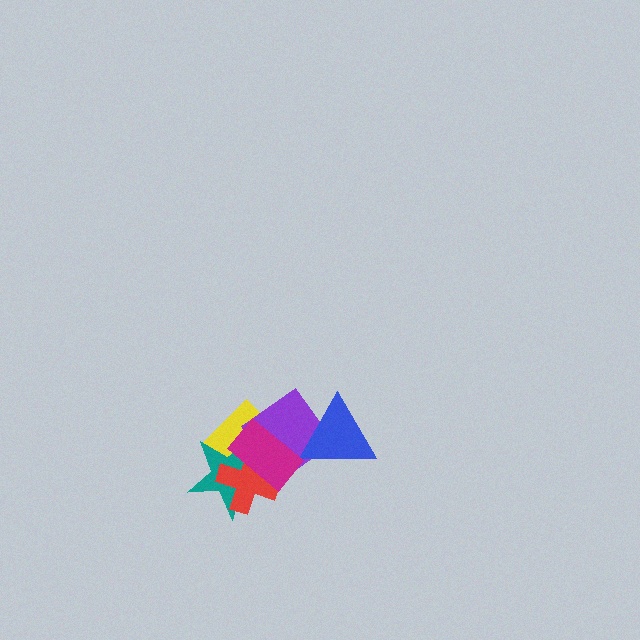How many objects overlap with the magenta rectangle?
4 objects overlap with the magenta rectangle.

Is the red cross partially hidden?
Yes, it is partially covered by another shape.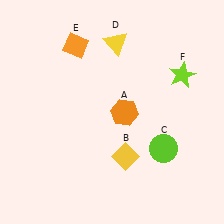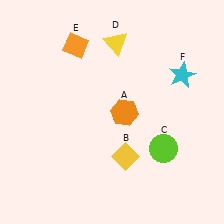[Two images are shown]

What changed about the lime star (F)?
In Image 1, F is lime. In Image 2, it changed to cyan.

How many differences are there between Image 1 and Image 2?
There is 1 difference between the two images.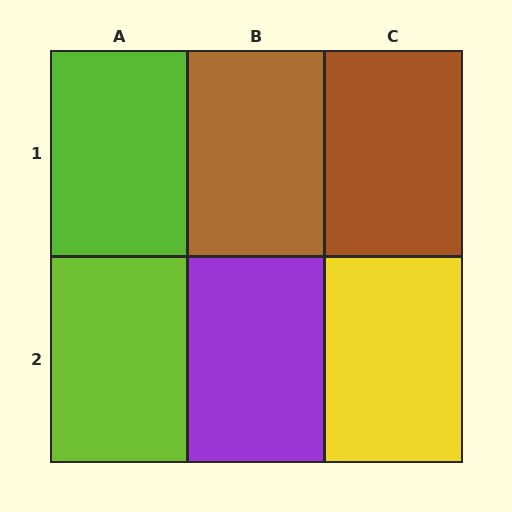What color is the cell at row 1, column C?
Brown.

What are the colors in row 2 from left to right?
Lime, purple, yellow.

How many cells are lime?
2 cells are lime.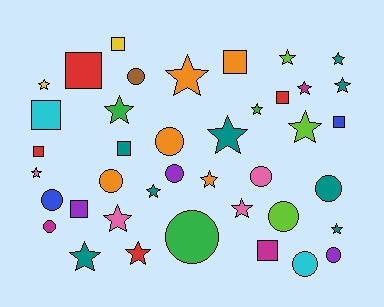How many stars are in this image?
There are 18 stars.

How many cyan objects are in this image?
There are 2 cyan objects.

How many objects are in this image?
There are 40 objects.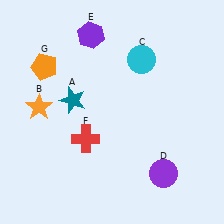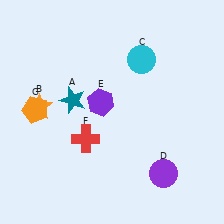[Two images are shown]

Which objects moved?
The objects that moved are: the purple hexagon (E), the orange pentagon (G).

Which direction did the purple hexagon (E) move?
The purple hexagon (E) moved down.